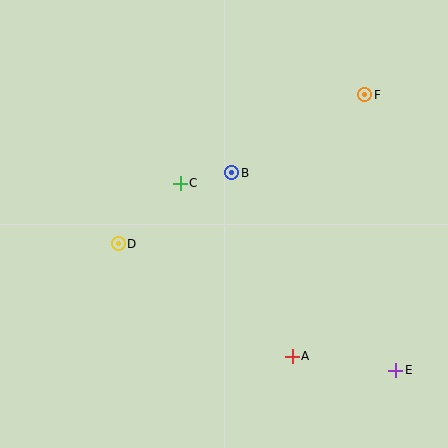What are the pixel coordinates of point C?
Point C is at (180, 183).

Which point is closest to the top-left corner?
Point C is closest to the top-left corner.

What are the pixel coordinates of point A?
Point A is at (292, 356).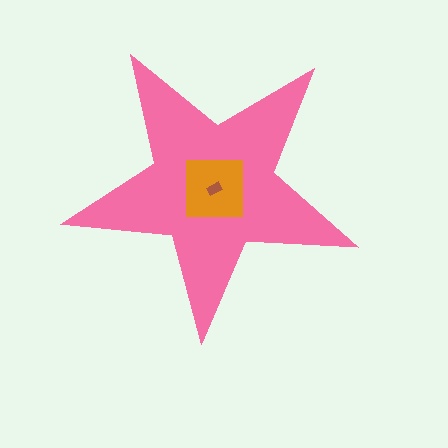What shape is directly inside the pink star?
The orange square.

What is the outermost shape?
The pink star.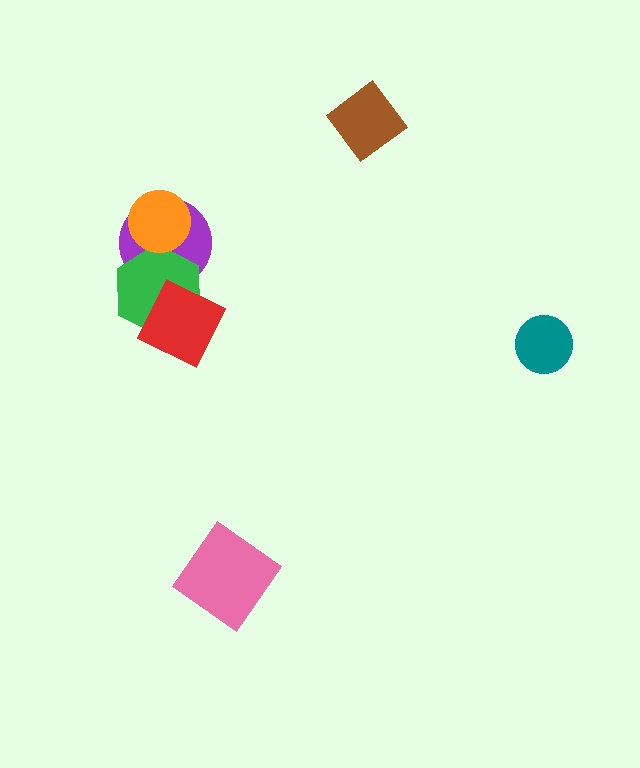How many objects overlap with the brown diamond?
0 objects overlap with the brown diamond.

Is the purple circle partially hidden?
Yes, it is partially covered by another shape.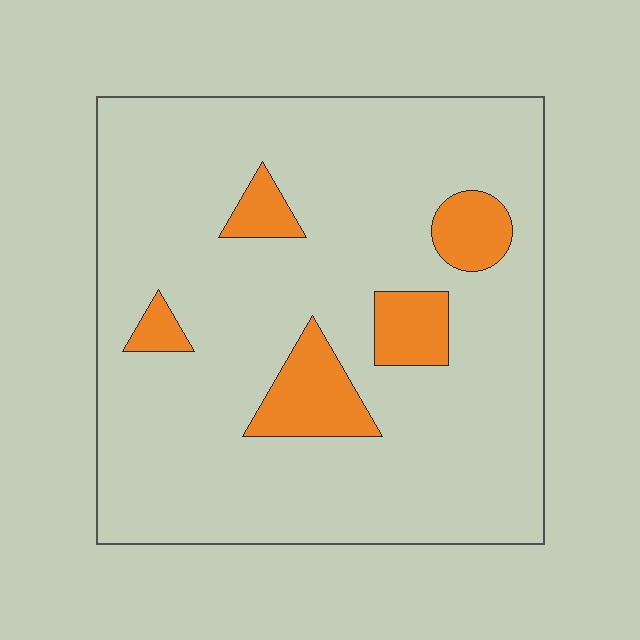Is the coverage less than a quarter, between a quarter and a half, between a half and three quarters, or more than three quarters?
Less than a quarter.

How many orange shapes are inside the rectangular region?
5.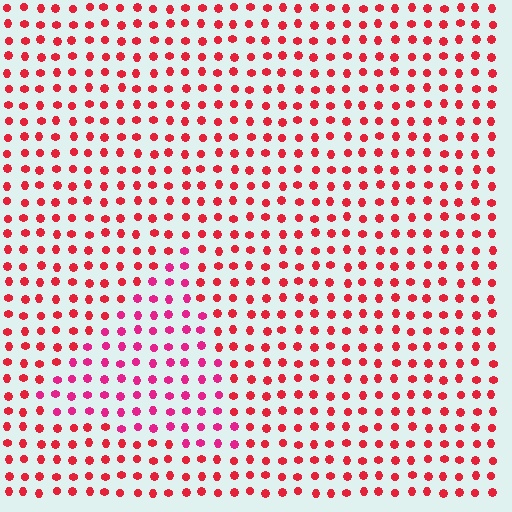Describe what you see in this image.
The image is filled with small red elements in a uniform arrangement. A triangle-shaped region is visible where the elements are tinted to a slightly different hue, forming a subtle color boundary.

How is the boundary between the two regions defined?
The boundary is defined purely by a slight shift in hue (about 26 degrees). Spacing, size, and orientation are identical on both sides.